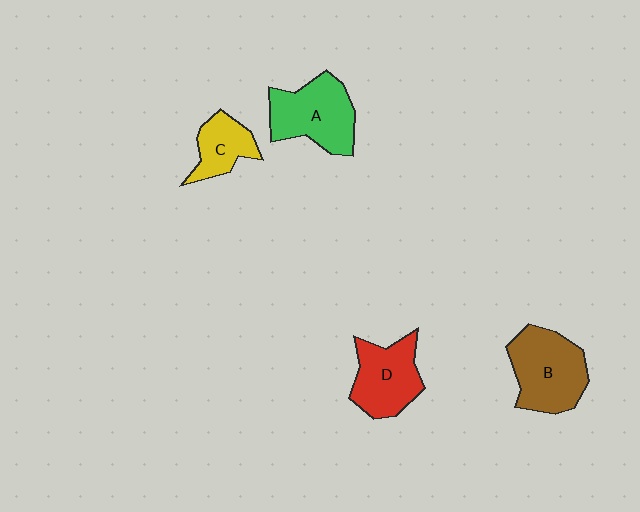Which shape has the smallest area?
Shape C (yellow).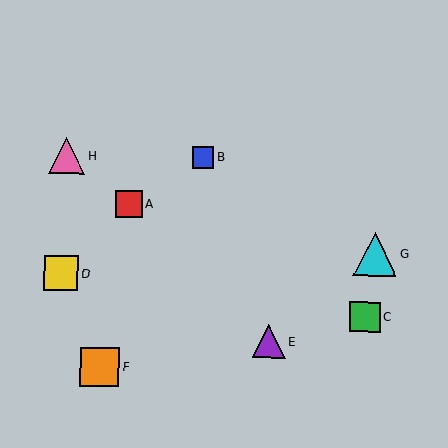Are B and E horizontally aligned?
No, B is at y≈157 and E is at y≈342.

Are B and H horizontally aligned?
Yes, both are at y≈157.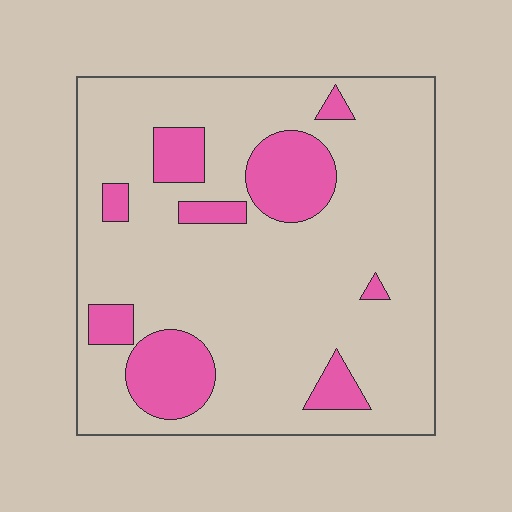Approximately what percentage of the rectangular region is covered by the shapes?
Approximately 20%.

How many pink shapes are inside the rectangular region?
9.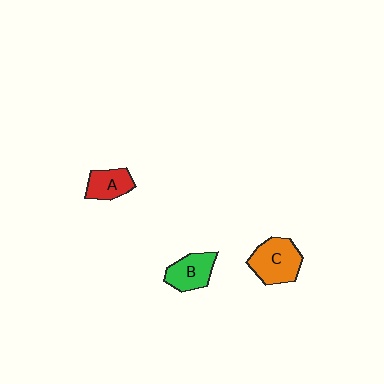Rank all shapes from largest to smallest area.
From largest to smallest: C (orange), B (green), A (red).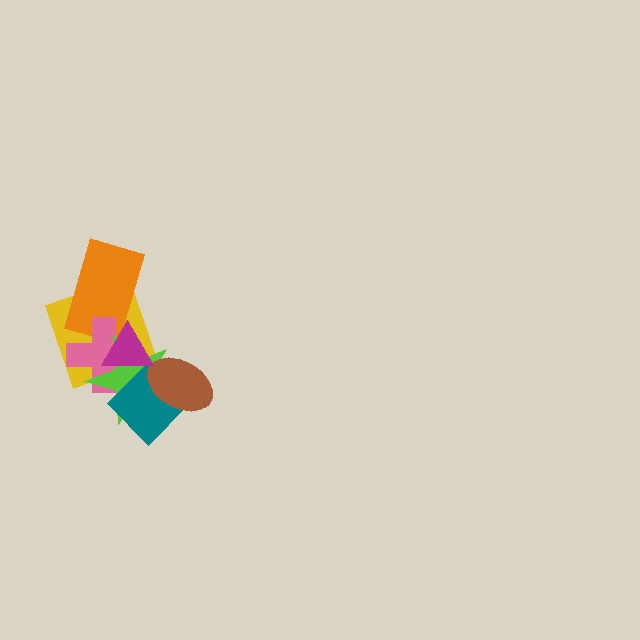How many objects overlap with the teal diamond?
4 objects overlap with the teal diamond.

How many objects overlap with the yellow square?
4 objects overlap with the yellow square.